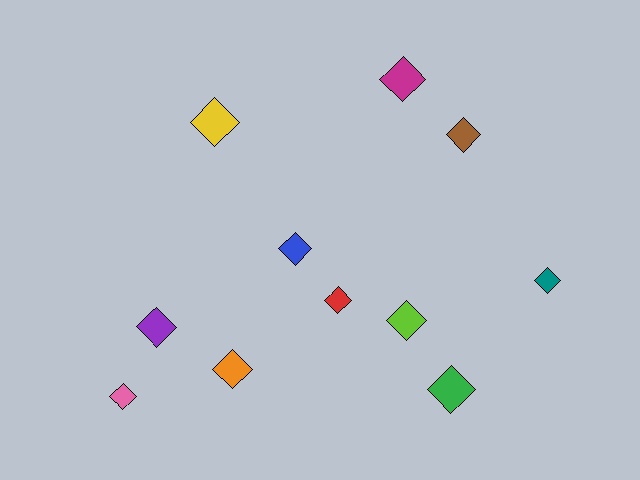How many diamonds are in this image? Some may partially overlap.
There are 11 diamonds.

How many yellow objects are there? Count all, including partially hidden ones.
There is 1 yellow object.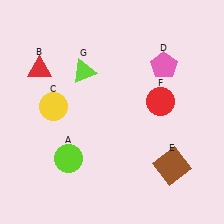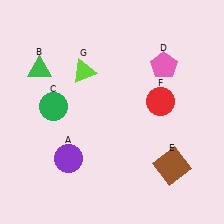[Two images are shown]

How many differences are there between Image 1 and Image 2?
There are 3 differences between the two images.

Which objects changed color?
A changed from lime to purple. B changed from red to green. C changed from yellow to green.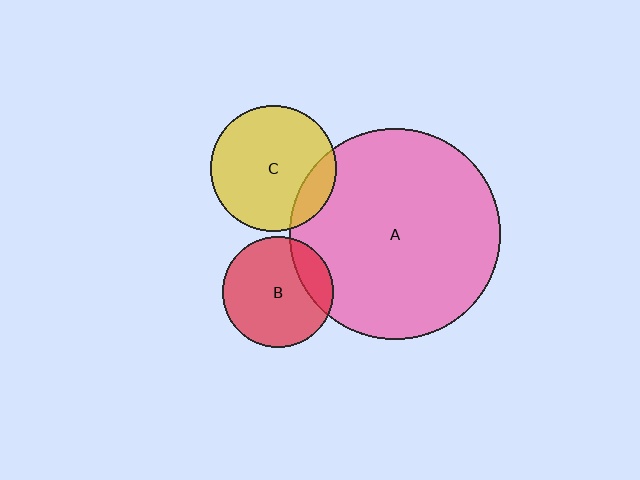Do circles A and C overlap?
Yes.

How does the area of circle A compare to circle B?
Approximately 3.6 times.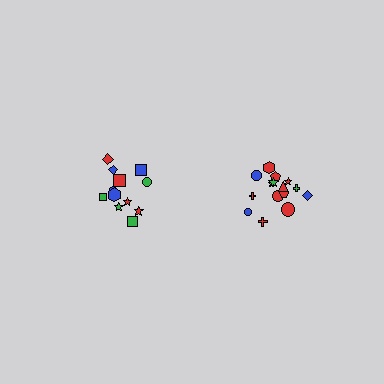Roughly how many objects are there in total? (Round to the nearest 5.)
Roughly 25 objects in total.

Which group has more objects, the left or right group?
The right group.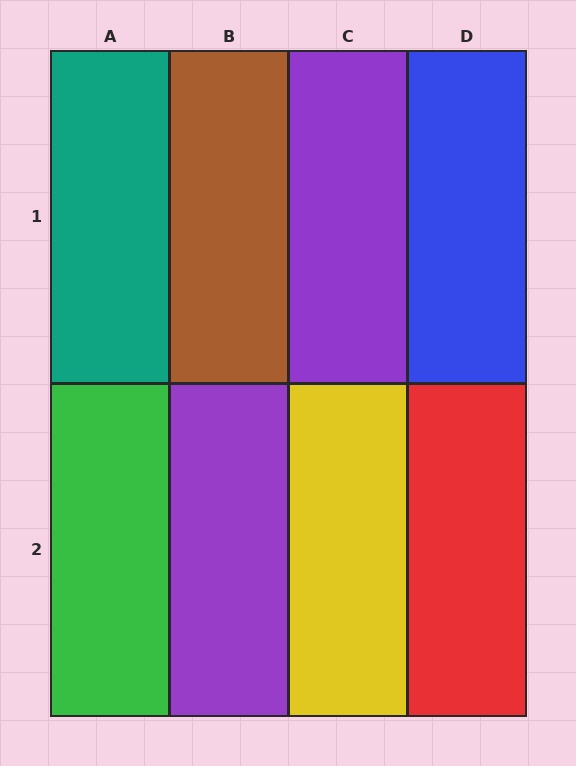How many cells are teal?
1 cell is teal.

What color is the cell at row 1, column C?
Purple.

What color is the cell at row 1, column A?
Teal.